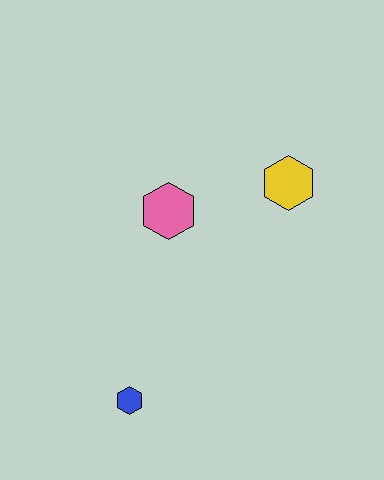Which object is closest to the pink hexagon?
The yellow hexagon is closest to the pink hexagon.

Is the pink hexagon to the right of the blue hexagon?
Yes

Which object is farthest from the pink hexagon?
The blue hexagon is farthest from the pink hexagon.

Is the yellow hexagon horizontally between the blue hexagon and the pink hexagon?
No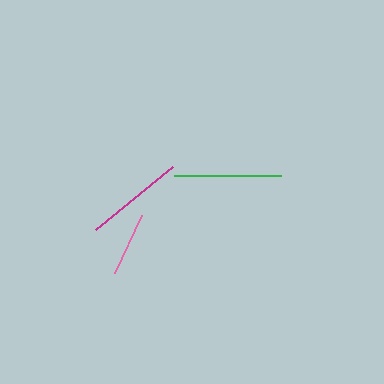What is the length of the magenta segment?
The magenta segment is approximately 99 pixels long.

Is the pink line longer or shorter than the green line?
The green line is longer than the pink line.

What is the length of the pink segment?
The pink segment is approximately 64 pixels long.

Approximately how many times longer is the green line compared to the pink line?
The green line is approximately 1.7 times the length of the pink line.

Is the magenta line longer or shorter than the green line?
The green line is longer than the magenta line.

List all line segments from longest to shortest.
From longest to shortest: green, magenta, pink.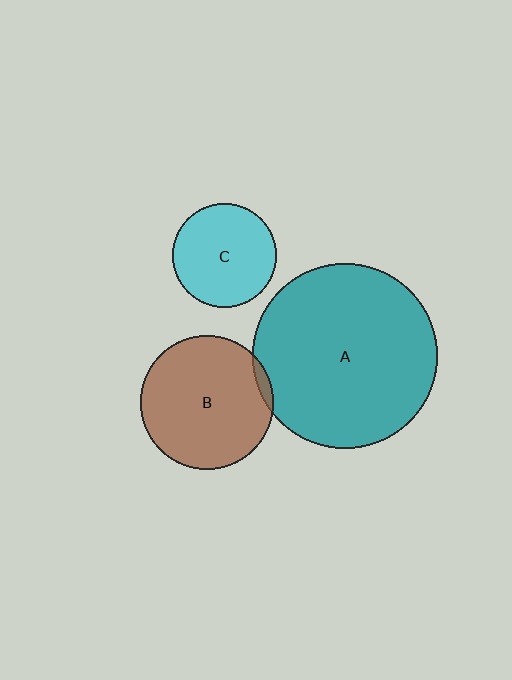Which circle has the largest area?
Circle A (teal).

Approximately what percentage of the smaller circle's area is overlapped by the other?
Approximately 5%.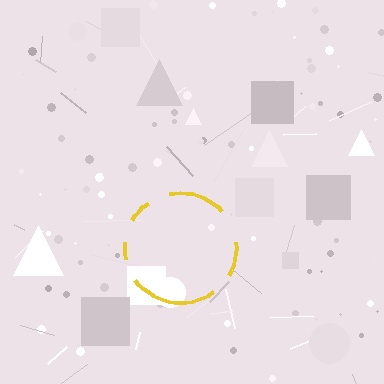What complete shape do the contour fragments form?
The contour fragments form a circle.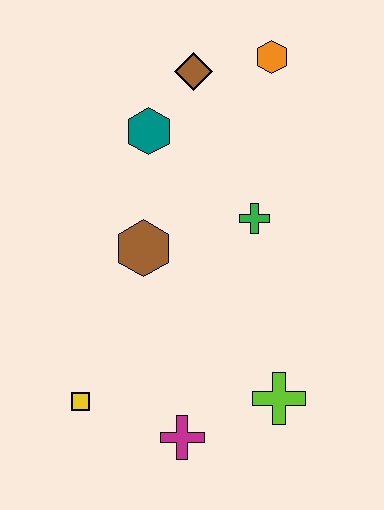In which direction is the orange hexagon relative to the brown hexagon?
The orange hexagon is above the brown hexagon.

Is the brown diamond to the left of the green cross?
Yes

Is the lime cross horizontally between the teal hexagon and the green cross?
No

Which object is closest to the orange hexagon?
The brown diamond is closest to the orange hexagon.